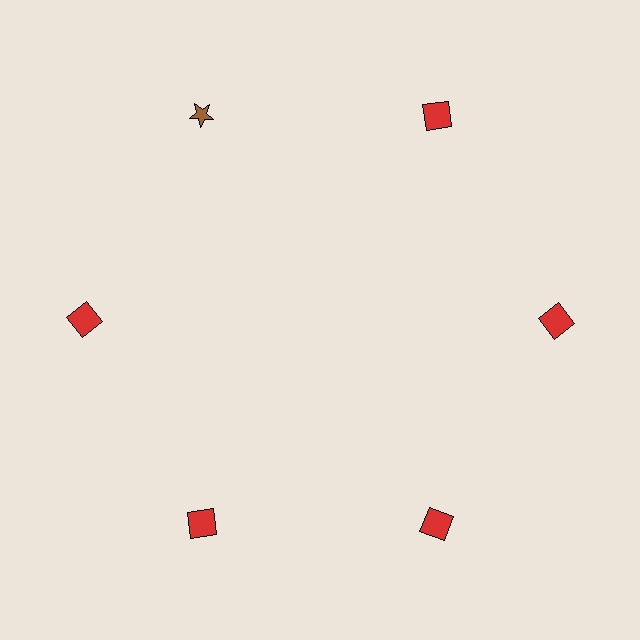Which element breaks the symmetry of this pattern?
The brown star at roughly the 11 o'clock position breaks the symmetry. All other shapes are red squares.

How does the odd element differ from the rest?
It differs in both color (brown instead of red) and shape (star instead of square).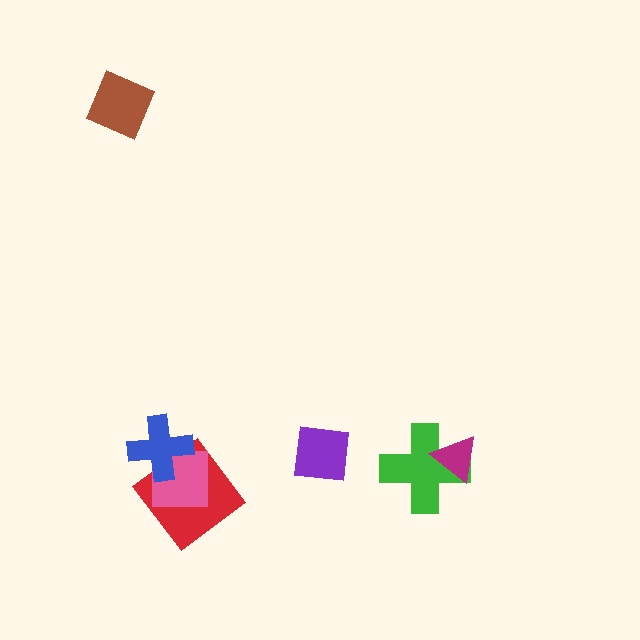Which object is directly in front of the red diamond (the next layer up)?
The pink square is directly in front of the red diamond.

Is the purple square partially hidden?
No, no other shape covers it.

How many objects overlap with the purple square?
0 objects overlap with the purple square.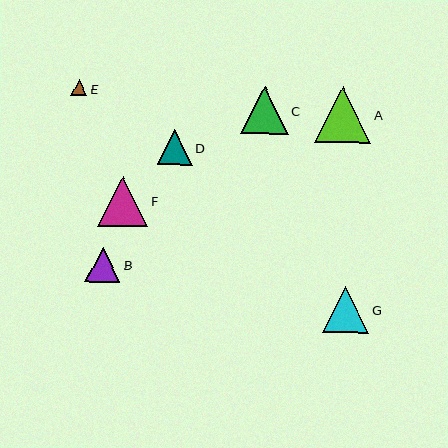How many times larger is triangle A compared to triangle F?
Triangle A is approximately 1.1 times the size of triangle F.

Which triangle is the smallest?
Triangle E is the smallest with a size of approximately 16 pixels.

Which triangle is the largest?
Triangle A is the largest with a size of approximately 56 pixels.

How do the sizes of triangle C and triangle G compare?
Triangle C and triangle G are approximately the same size.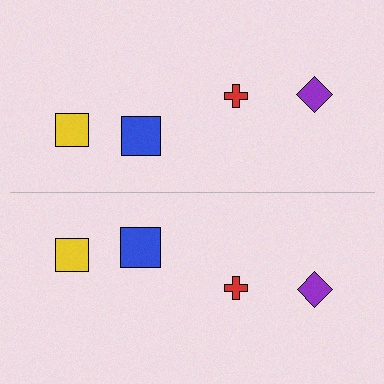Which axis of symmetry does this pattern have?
The pattern has a horizontal axis of symmetry running through the center of the image.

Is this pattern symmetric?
Yes, this pattern has bilateral (reflection) symmetry.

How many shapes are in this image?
There are 8 shapes in this image.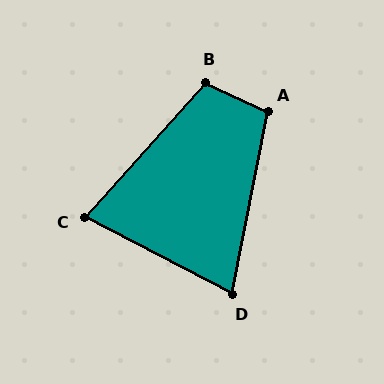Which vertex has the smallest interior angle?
D, at approximately 73 degrees.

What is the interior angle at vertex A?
Approximately 104 degrees (obtuse).